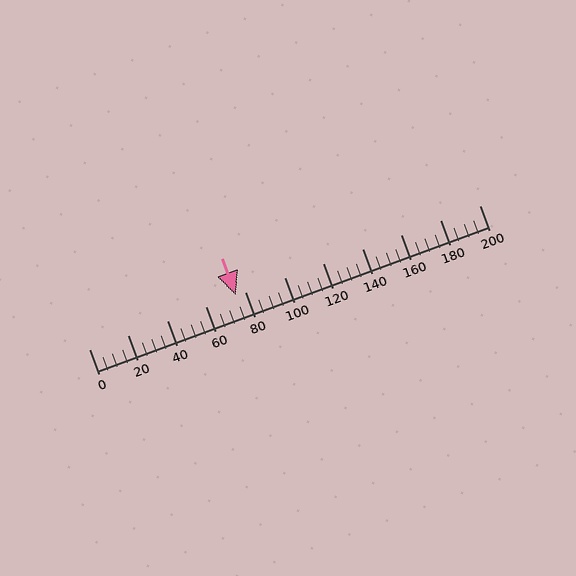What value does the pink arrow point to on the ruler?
The pink arrow points to approximately 75.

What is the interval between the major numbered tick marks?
The major tick marks are spaced 20 units apart.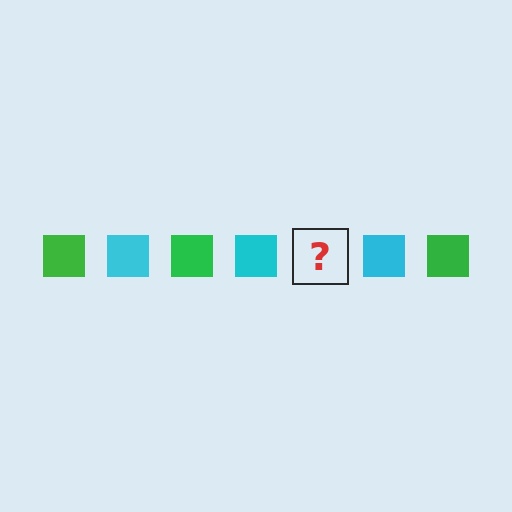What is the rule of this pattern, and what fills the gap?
The rule is that the pattern cycles through green, cyan squares. The gap should be filled with a green square.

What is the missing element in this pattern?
The missing element is a green square.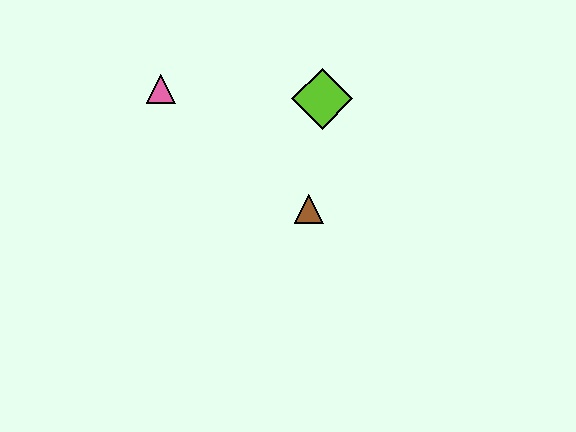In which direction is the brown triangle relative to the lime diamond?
The brown triangle is below the lime diamond.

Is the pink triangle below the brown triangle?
No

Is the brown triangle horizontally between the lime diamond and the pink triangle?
Yes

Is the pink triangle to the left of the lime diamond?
Yes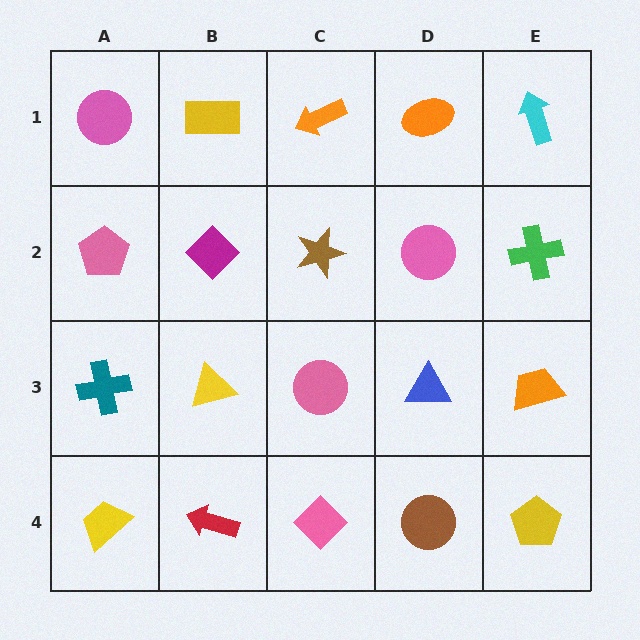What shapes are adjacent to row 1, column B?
A magenta diamond (row 2, column B), a pink circle (row 1, column A), an orange arrow (row 1, column C).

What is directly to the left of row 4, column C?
A red arrow.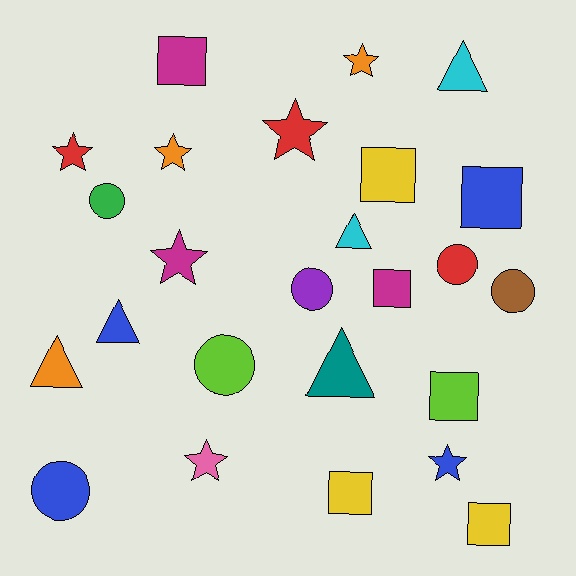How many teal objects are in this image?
There is 1 teal object.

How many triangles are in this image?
There are 5 triangles.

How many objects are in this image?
There are 25 objects.